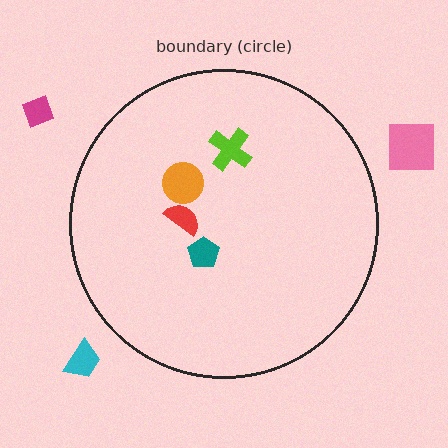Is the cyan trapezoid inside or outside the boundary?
Outside.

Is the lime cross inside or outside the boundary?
Inside.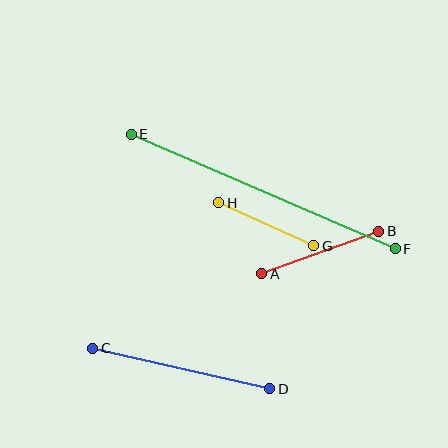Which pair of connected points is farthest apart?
Points E and F are farthest apart.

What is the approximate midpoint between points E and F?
The midpoint is at approximately (263, 192) pixels.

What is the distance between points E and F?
The distance is approximately 288 pixels.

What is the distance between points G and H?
The distance is approximately 104 pixels.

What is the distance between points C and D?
The distance is approximately 182 pixels.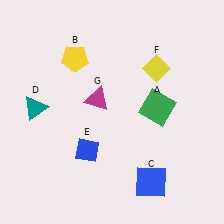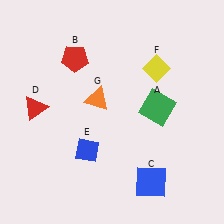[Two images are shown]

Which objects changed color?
B changed from yellow to red. D changed from teal to red. G changed from magenta to orange.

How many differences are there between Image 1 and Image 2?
There are 3 differences between the two images.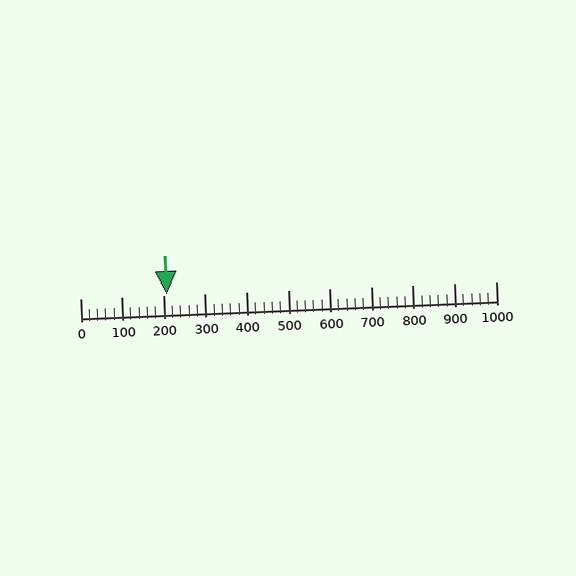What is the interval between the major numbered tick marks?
The major tick marks are spaced 100 units apart.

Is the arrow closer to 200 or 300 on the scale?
The arrow is closer to 200.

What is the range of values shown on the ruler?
The ruler shows values from 0 to 1000.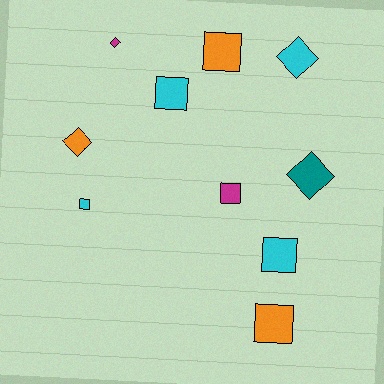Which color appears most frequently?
Cyan, with 4 objects.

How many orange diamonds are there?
There is 1 orange diamond.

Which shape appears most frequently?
Square, with 6 objects.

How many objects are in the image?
There are 10 objects.